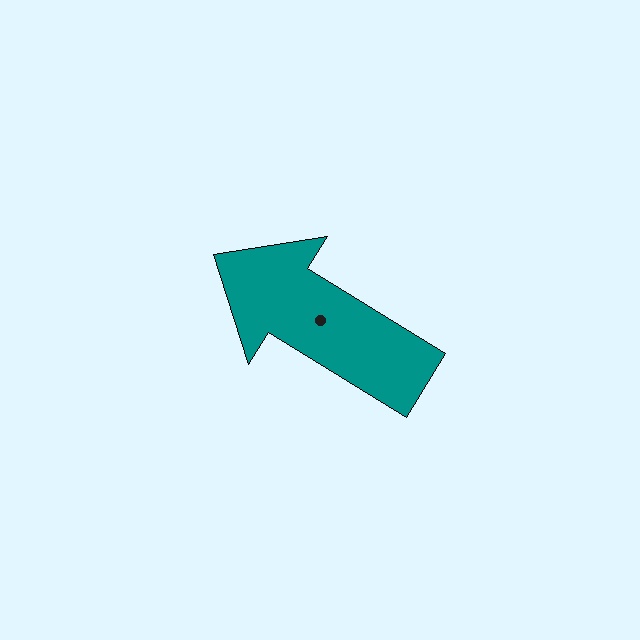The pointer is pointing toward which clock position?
Roughly 10 o'clock.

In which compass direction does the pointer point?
Northwest.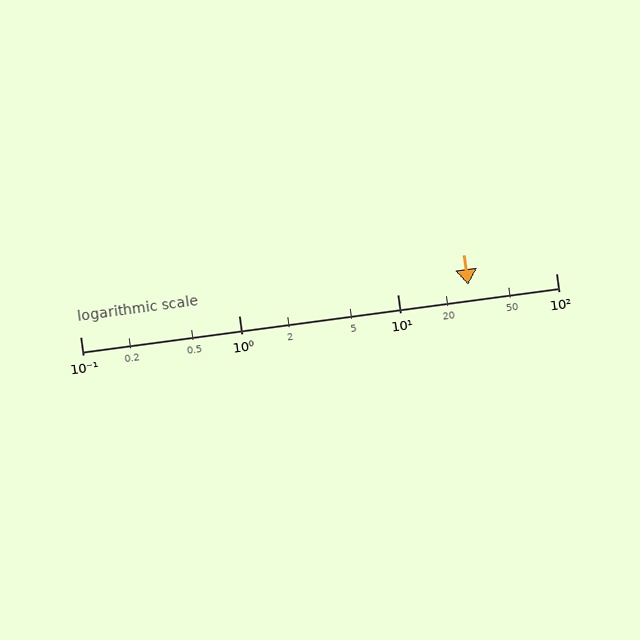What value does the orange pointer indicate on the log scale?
The pointer indicates approximately 28.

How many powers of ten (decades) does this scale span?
The scale spans 3 decades, from 0.1 to 100.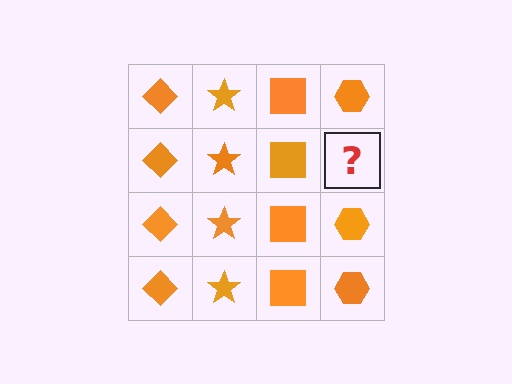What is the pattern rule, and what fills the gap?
The rule is that each column has a consistent shape. The gap should be filled with an orange hexagon.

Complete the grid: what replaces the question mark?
The question mark should be replaced with an orange hexagon.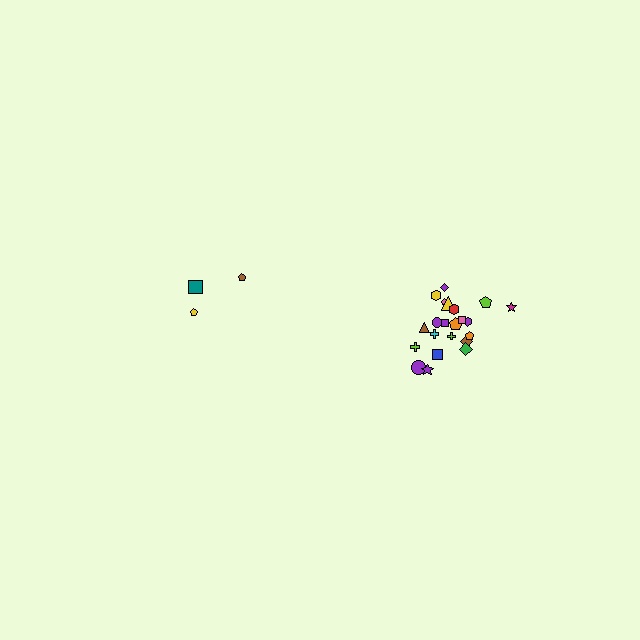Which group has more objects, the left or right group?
The right group.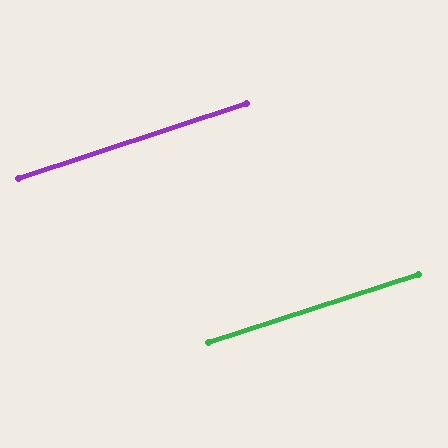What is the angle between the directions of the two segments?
Approximately 0 degrees.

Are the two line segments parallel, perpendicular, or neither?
Parallel — their directions differ by only 0.4°.